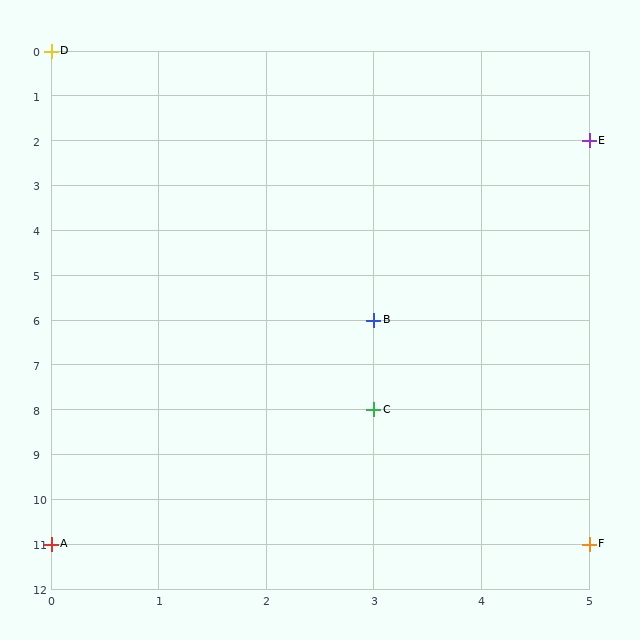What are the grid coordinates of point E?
Point E is at grid coordinates (5, 2).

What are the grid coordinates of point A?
Point A is at grid coordinates (0, 11).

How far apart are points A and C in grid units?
Points A and C are 3 columns and 3 rows apart (about 4.2 grid units diagonally).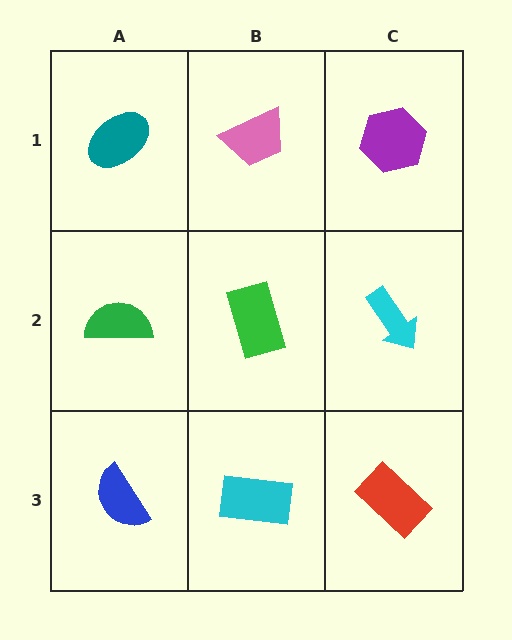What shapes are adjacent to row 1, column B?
A green rectangle (row 2, column B), a teal ellipse (row 1, column A), a purple hexagon (row 1, column C).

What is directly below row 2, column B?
A cyan rectangle.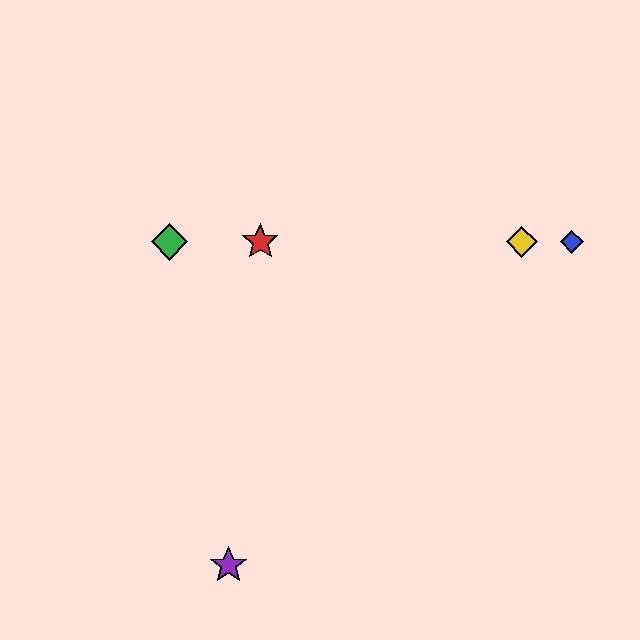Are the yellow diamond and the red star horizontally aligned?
Yes, both are at y≈242.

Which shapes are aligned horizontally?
The red star, the blue diamond, the green diamond, the yellow diamond are aligned horizontally.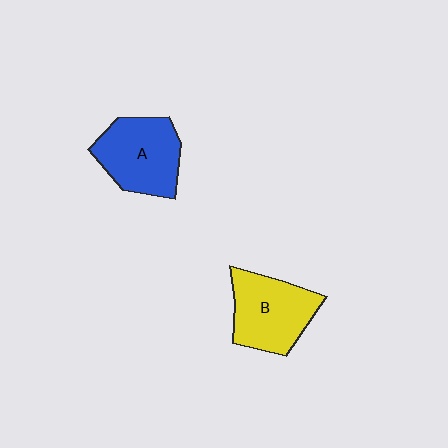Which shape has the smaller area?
Shape B (yellow).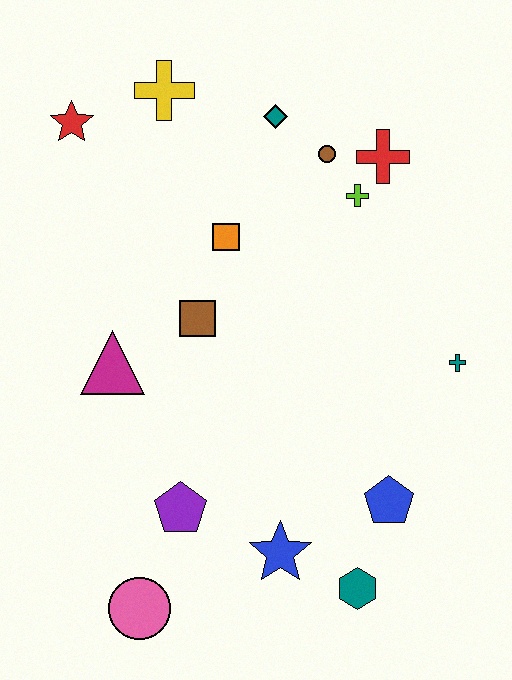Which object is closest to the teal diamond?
The brown circle is closest to the teal diamond.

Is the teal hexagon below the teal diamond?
Yes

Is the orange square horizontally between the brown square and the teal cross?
Yes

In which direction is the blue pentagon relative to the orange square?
The blue pentagon is below the orange square.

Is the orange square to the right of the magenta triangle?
Yes